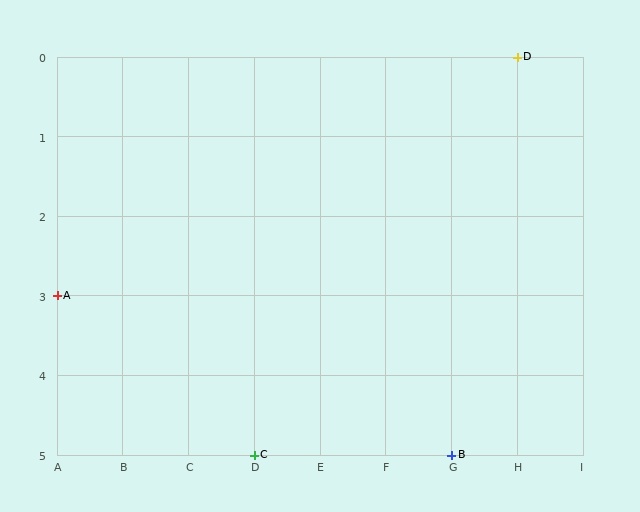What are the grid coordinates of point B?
Point B is at grid coordinates (G, 5).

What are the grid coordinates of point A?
Point A is at grid coordinates (A, 3).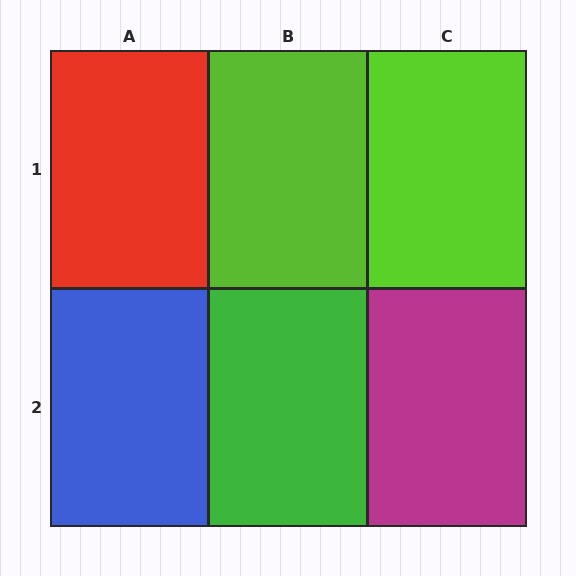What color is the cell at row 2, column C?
Magenta.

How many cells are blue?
1 cell is blue.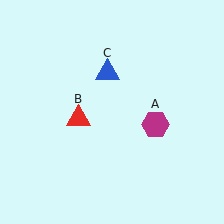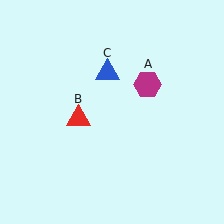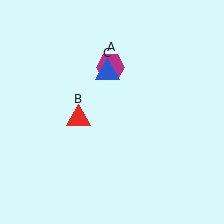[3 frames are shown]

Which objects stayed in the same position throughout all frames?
Red triangle (object B) and blue triangle (object C) remained stationary.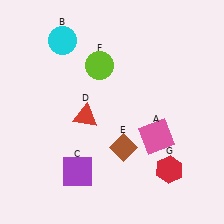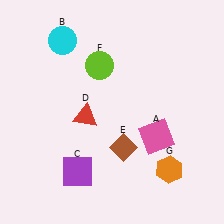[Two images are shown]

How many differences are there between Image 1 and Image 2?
There is 1 difference between the two images.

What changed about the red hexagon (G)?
In Image 1, G is red. In Image 2, it changed to orange.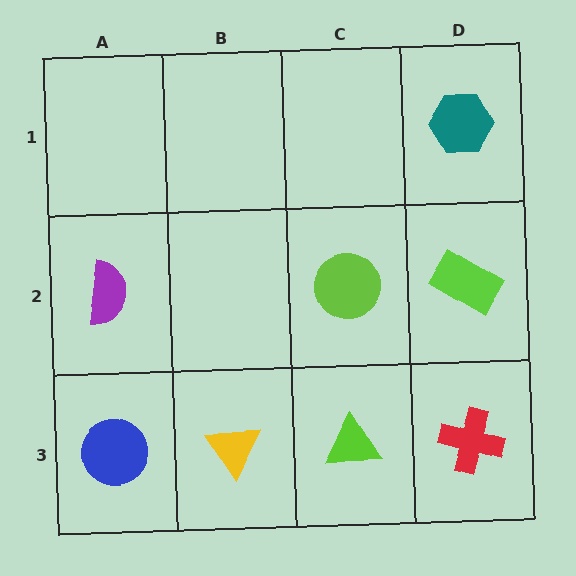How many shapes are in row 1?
1 shape.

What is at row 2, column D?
A lime rectangle.